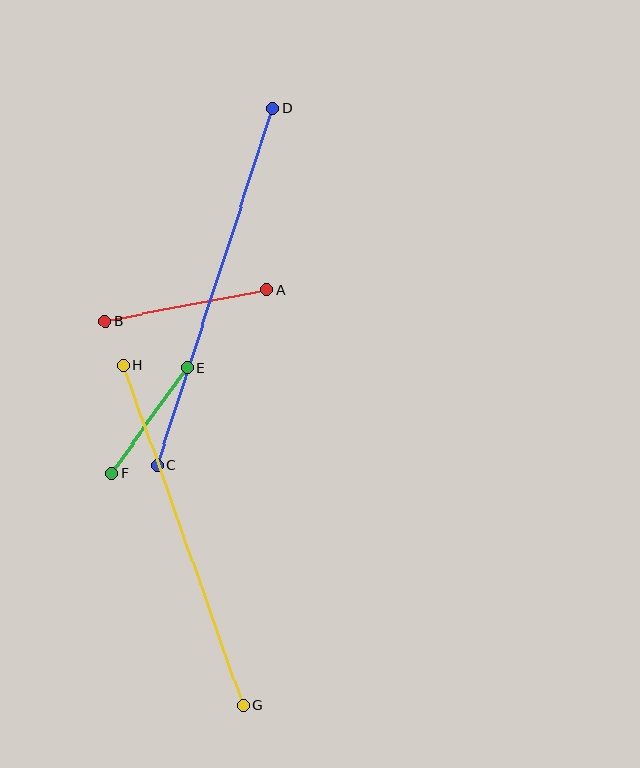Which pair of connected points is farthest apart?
Points C and D are farthest apart.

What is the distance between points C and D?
The distance is approximately 375 pixels.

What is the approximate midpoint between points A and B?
The midpoint is at approximately (186, 306) pixels.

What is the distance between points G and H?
The distance is approximately 360 pixels.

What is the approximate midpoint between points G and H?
The midpoint is at approximately (183, 535) pixels.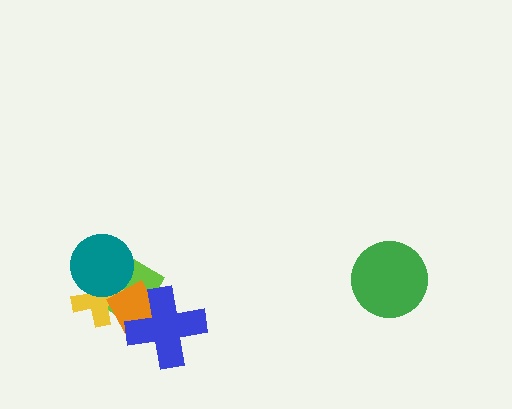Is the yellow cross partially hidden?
Yes, it is partially covered by another shape.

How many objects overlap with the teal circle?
3 objects overlap with the teal circle.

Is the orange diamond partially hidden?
Yes, it is partially covered by another shape.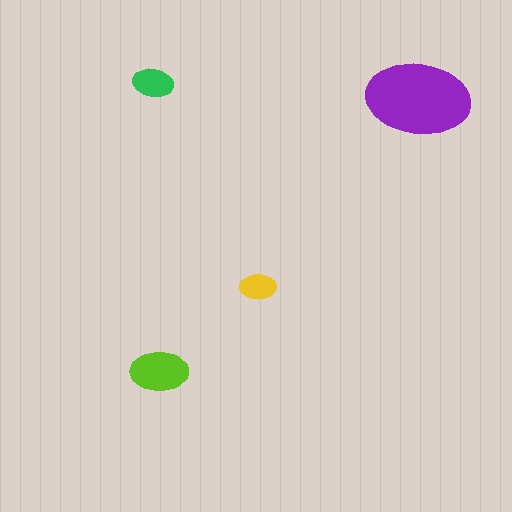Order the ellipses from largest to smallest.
the purple one, the lime one, the green one, the yellow one.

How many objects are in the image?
There are 4 objects in the image.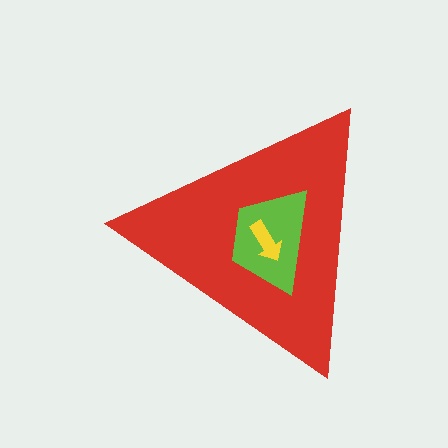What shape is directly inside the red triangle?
The lime trapezoid.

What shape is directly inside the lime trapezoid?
The yellow arrow.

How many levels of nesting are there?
3.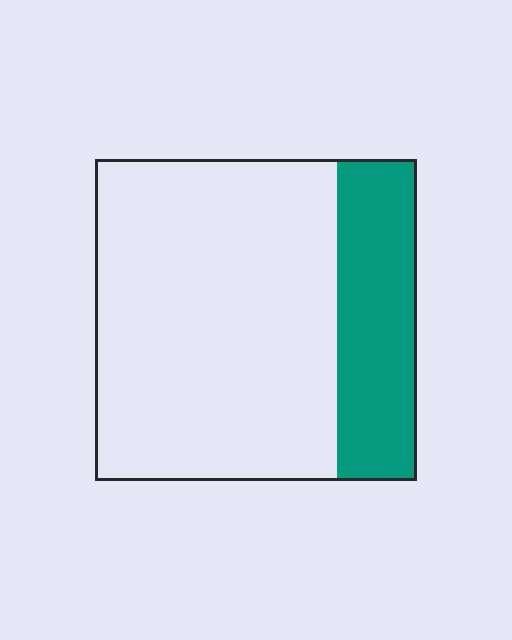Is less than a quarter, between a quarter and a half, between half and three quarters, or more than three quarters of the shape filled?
Less than a quarter.